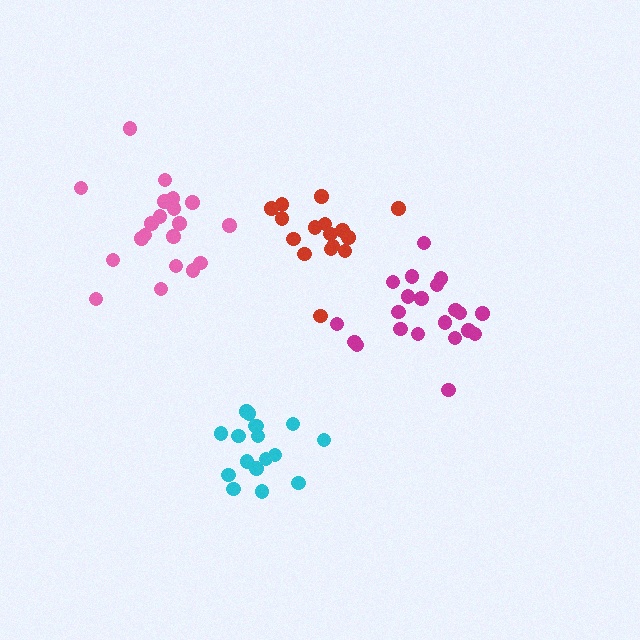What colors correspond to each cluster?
The clusters are colored: red, cyan, pink, magenta.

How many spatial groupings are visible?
There are 4 spatial groupings.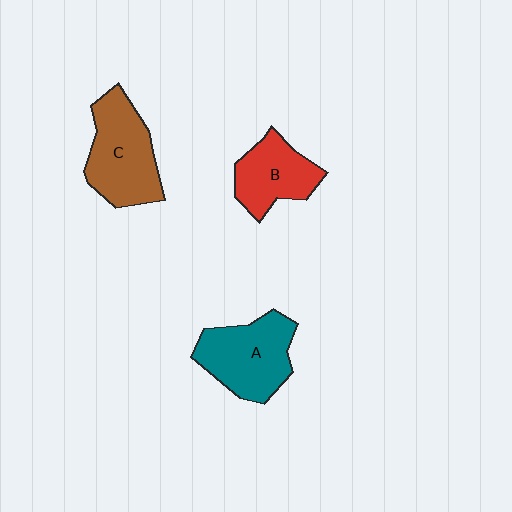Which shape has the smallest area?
Shape B (red).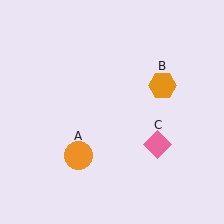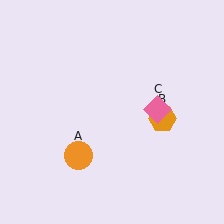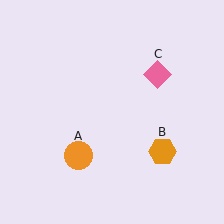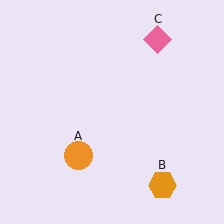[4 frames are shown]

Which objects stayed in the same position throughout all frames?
Orange circle (object A) remained stationary.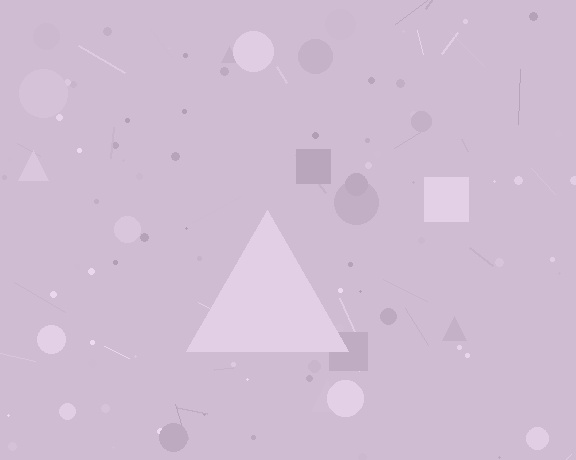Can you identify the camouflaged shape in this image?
The camouflaged shape is a triangle.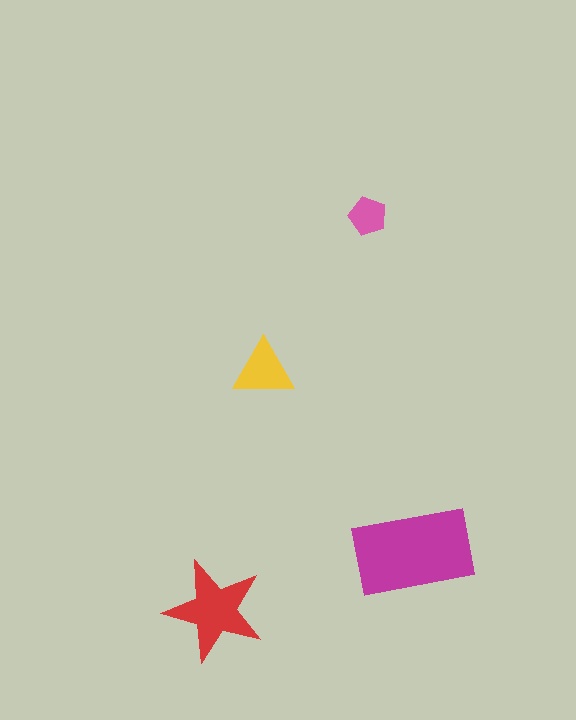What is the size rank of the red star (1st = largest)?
2nd.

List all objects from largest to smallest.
The magenta rectangle, the red star, the yellow triangle, the pink pentagon.